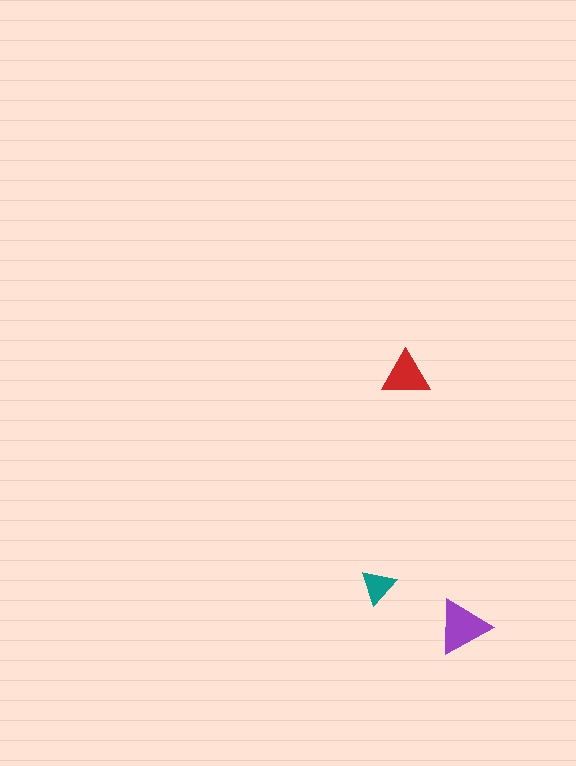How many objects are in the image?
There are 3 objects in the image.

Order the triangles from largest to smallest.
the purple one, the red one, the teal one.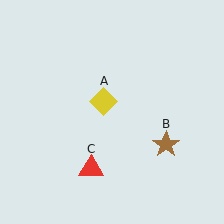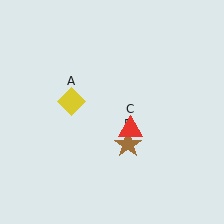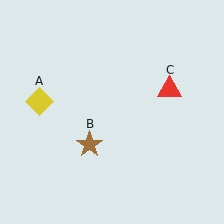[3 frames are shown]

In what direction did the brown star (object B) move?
The brown star (object B) moved left.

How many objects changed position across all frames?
3 objects changed position: yellow diamond (object A), brown star (object B), red triangle (object C).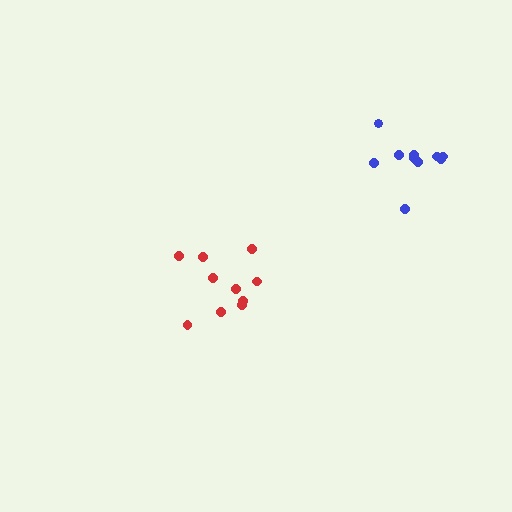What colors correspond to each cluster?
The clusters are colored: red, blue.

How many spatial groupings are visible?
There are 2 spatial groupings.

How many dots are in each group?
Group 1: 10 dots, Group 2: 10 dots (20 total).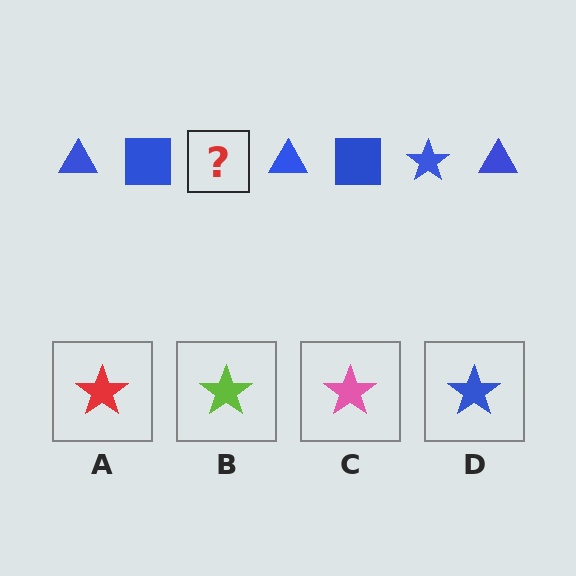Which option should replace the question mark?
Option D.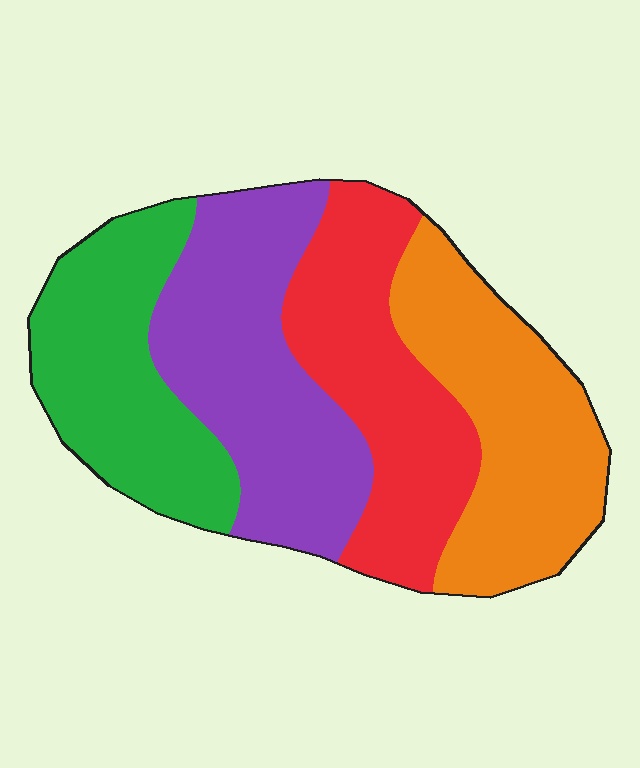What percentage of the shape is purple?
Purple takes up between a quarter and a half of the shape.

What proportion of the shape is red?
Red takes up about one quarter (1/4) of the shape.